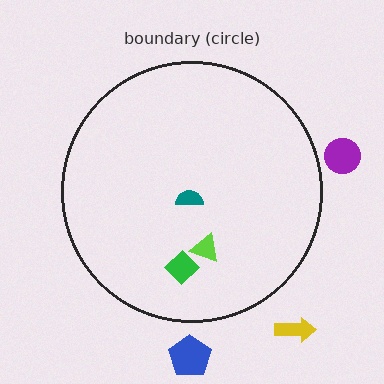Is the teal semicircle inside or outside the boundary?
Inside.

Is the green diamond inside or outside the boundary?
Inside.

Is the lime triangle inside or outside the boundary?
Inside.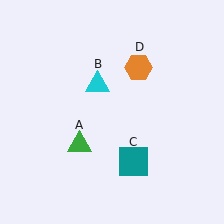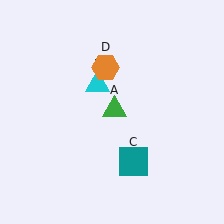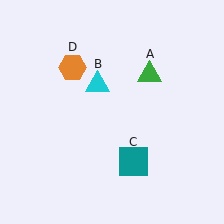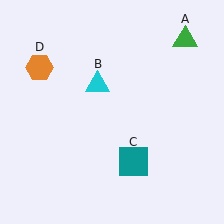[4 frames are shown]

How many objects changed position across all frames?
2 objects changed position: green triangle (object A), orange hexagon (object D).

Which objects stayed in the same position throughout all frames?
Cyan triangle (object B) and teal square (object C) remained stationary.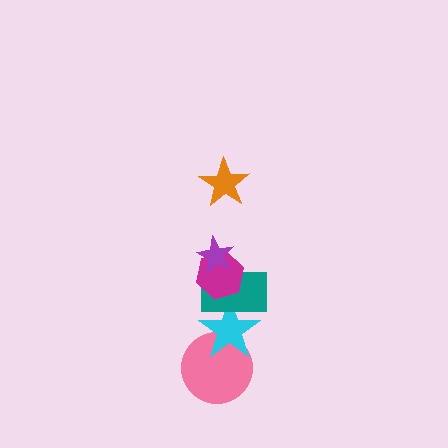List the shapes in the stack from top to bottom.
From top to bottom: the orange star, the purple star, the magenta hexagon, the teal rectangle, the cyan star, the pink circle.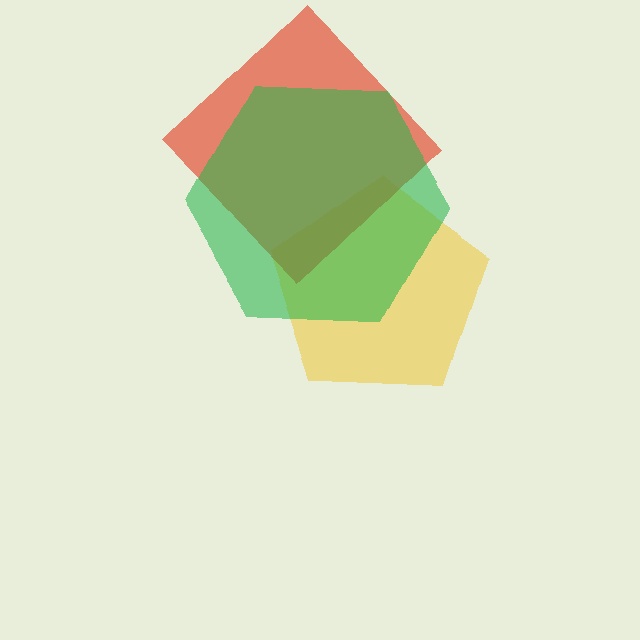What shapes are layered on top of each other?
The layered shapes are: a yellow pentagon, a red diamond, a green hexagon.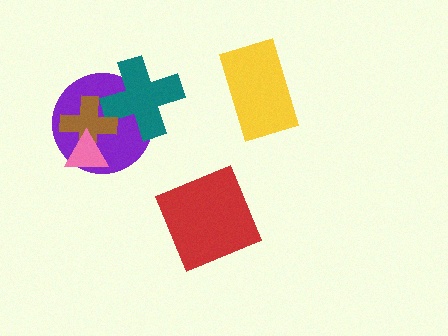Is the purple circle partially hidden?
Yes, it is partially covered by another shape.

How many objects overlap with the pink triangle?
2 objects overlap with the pink triangle.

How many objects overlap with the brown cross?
3 objects overlap with the brown cross.